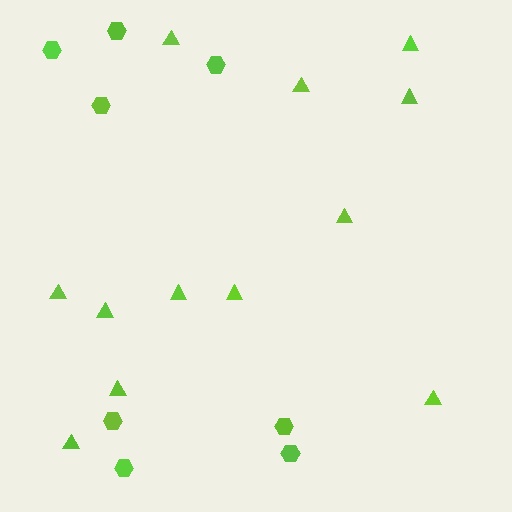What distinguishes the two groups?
There are 2 groups: one group of hexagons (8) and one group of triangles (12).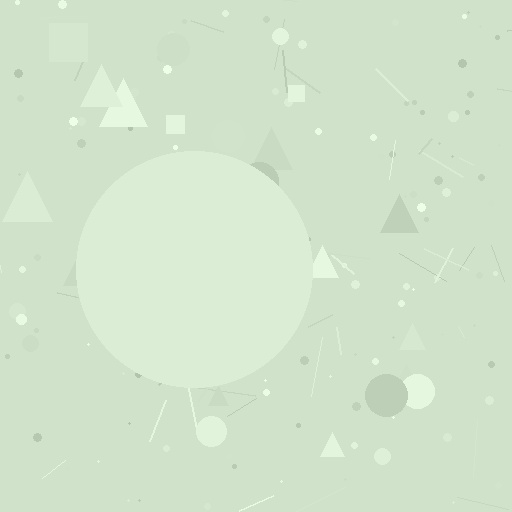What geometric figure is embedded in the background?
A circle is embedded in the background.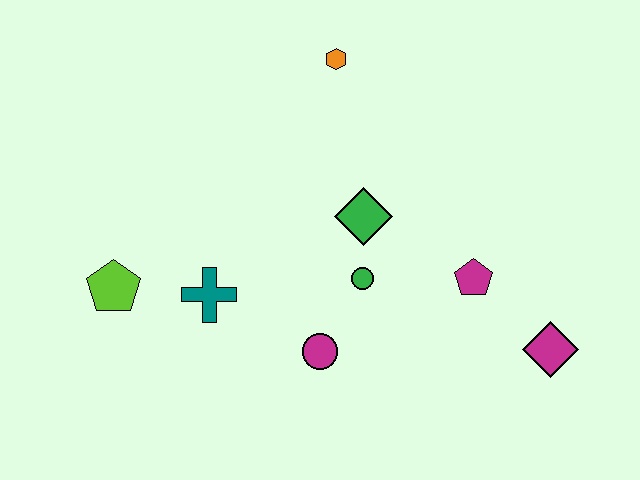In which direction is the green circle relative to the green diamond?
The green circle is below the green diamond.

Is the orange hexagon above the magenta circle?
Yes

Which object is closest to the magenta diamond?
The magenta pentagon is closest to the magenta diamond.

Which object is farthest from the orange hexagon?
The magenta diamond is farthest from the orange hexagon.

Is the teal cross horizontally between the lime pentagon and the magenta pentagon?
Yes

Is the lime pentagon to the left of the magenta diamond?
Yes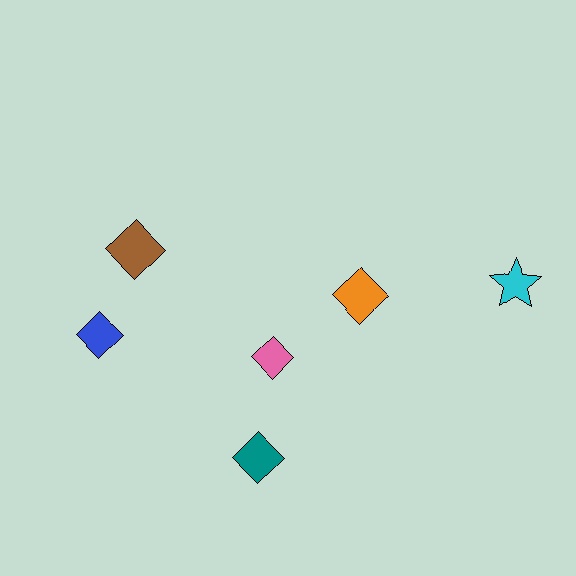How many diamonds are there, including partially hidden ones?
There are 5 diamonds.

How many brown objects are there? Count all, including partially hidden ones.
There is 1 brown object.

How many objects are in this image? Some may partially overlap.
There are 6 objects.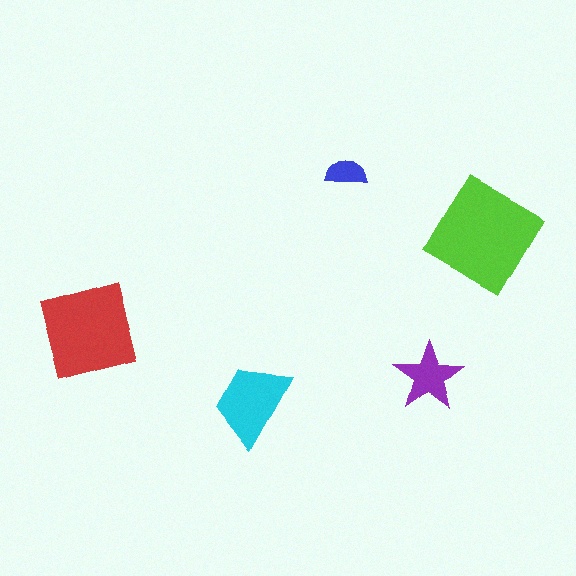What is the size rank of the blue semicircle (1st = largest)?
5th.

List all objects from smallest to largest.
The blue semicircle, the purple star, the cyan trapezoid, the red square, the lime diamond.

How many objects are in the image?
There are 5 objects in the image.